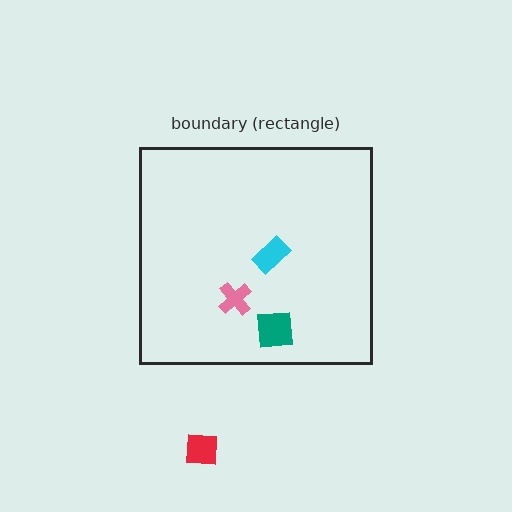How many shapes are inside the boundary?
3 inside, 1 outside.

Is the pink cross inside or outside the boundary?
Inside.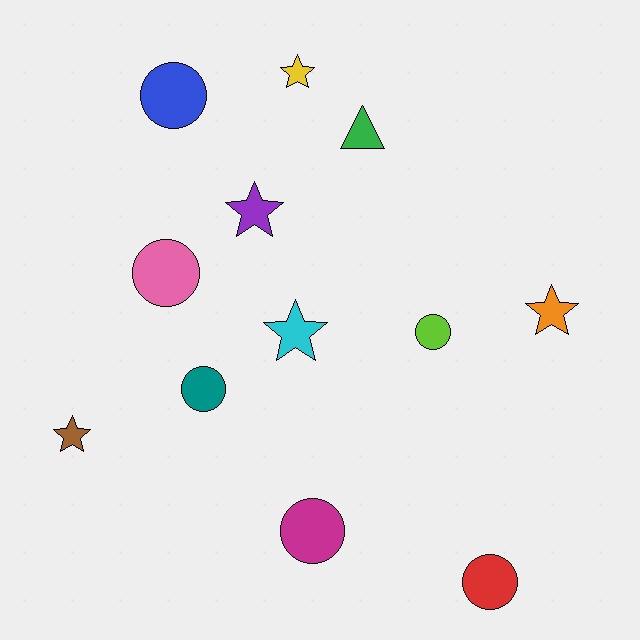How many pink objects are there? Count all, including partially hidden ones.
There is 1 pink object.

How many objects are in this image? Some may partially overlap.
There are 12 objects.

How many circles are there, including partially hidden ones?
There are 6 circles.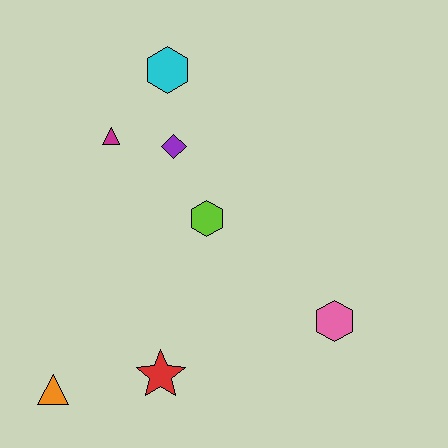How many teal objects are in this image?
There are no teal objects.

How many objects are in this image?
There are 7 objects.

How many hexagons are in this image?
There are 3 hexagons.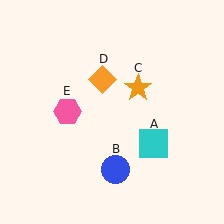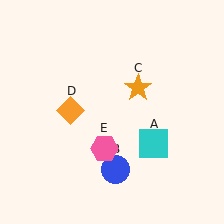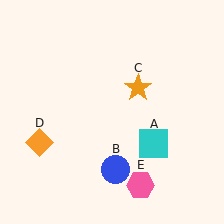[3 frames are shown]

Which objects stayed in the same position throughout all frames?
Cyan square (object A) and blue circle (object B) and orange star (object C) remained stationary.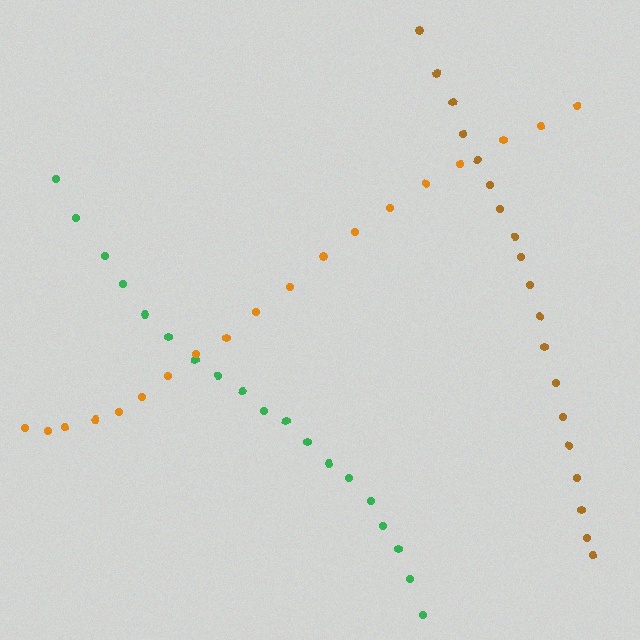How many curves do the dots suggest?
There are 3 distinct paths.